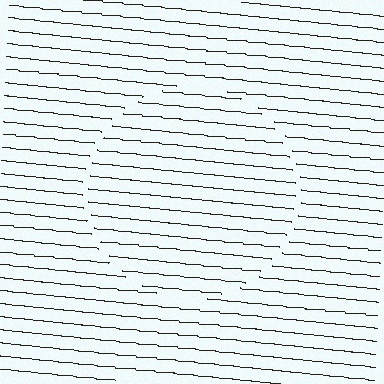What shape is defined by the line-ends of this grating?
An illusory circle. The interior of the shape contains the same grating, shifted by half a period — the contour is defined by the phase discontinuity where line-ends from the inner and outer gratings abut.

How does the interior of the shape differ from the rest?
The interior of the shape contains the same grating, shifted by half a period — the contour is defined by the phase discontinuity where line-ends from the inner and outer gratings abut.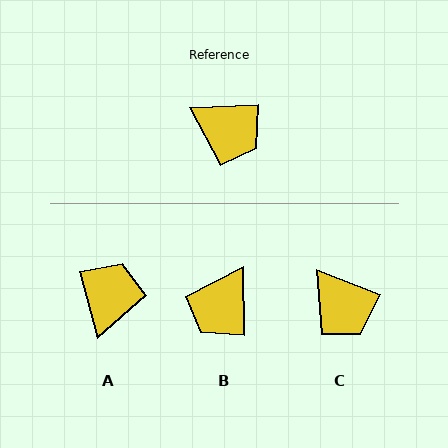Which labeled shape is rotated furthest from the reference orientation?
A, about 103 degrees away.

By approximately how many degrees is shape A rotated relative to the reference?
Approximately 103 degrees counter-clockwise.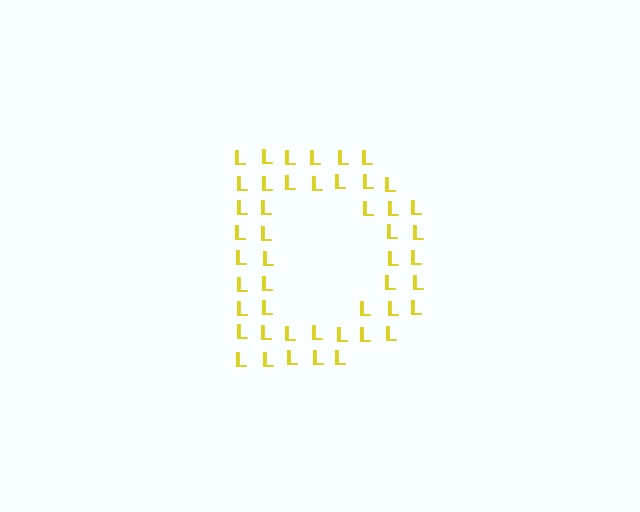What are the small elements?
The small elements are letter L's.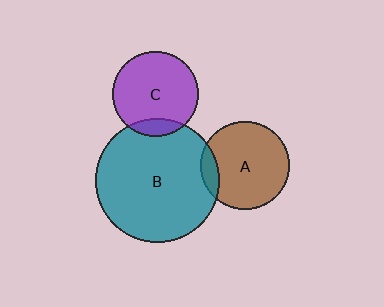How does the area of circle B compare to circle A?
Approximately 2.0 times.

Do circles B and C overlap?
Yes.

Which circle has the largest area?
Circle B (teal).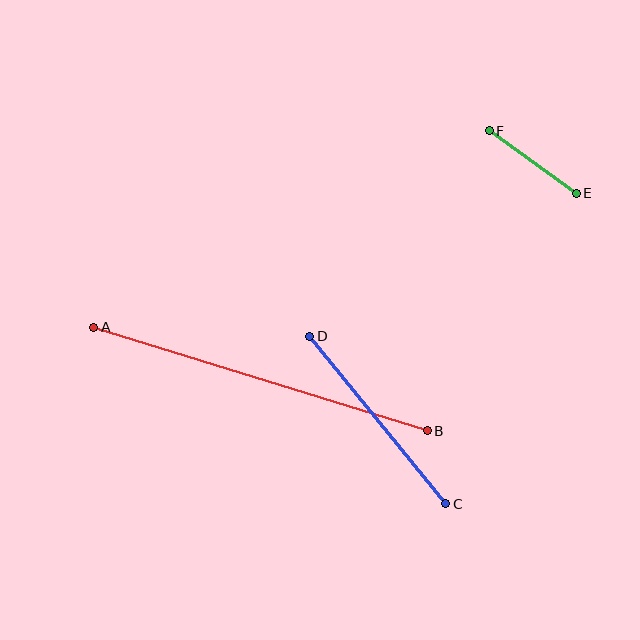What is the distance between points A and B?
The distance is approximately 349 pixels.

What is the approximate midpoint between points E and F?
The midpoint is at approximately (533, 162) pixels.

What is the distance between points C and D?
The distance is approximately 216 pixels.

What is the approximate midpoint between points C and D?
The midpoint is at approximately (378, 420) pixels.